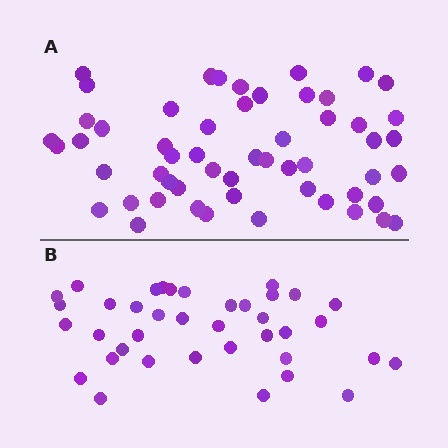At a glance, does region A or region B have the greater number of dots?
Region A (the top region) has more dots.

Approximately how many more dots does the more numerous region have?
Region A has approximately 15 more dots than region B.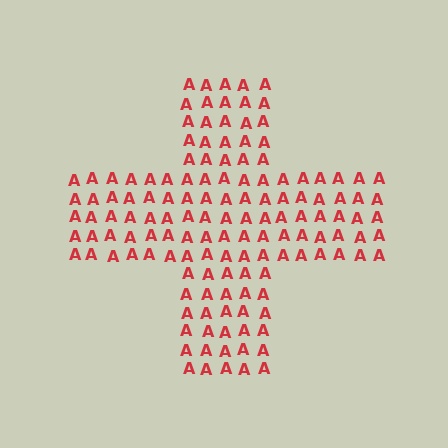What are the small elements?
The small elements are letter A's.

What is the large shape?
The large shape is a cross.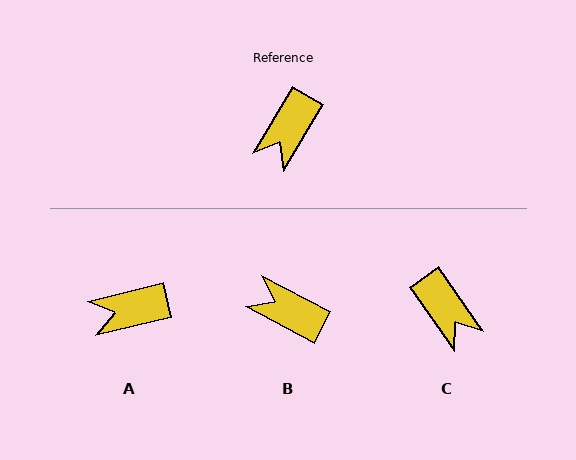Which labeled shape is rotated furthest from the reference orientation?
B, about 87 degrees away.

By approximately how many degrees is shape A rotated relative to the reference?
Approximately 46 degrees clockwise.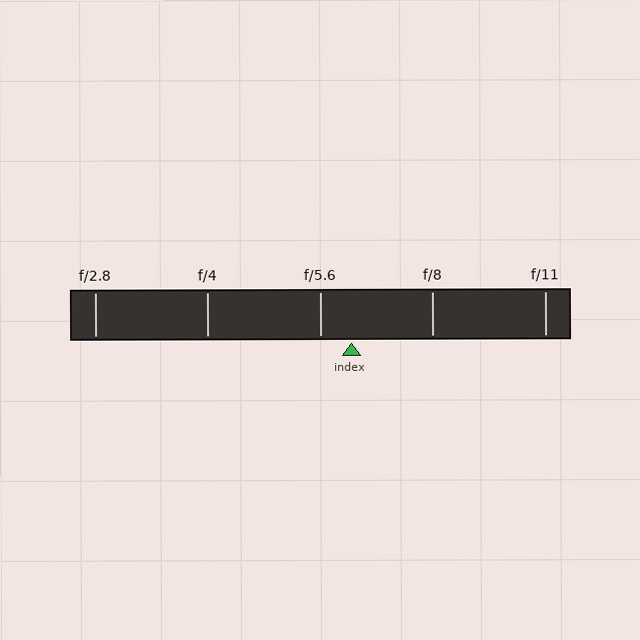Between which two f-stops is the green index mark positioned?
The index mark is between f/5.6 and f/8.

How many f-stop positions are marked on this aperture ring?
There are 5 f-stop positions marked.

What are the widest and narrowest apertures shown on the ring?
The widest aperture shown is f/2.8 and the narrowest is f/11.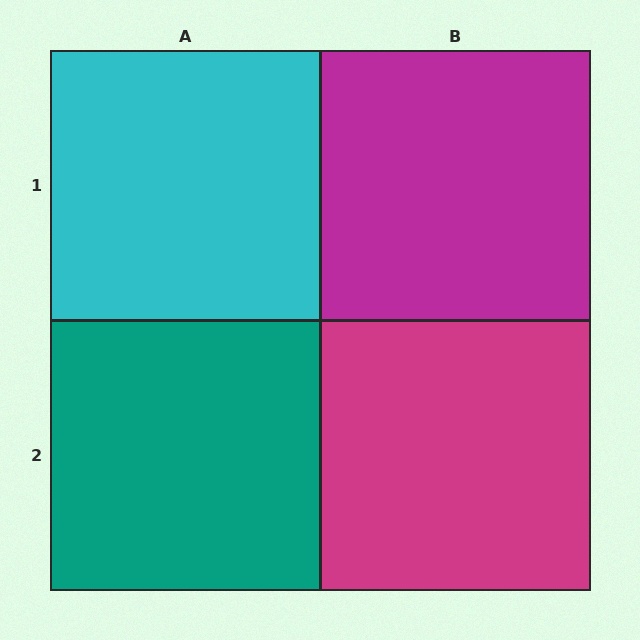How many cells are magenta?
2 cells are magenta.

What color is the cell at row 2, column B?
Magenta.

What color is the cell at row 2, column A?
Teal.